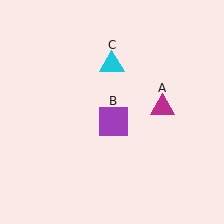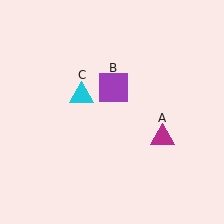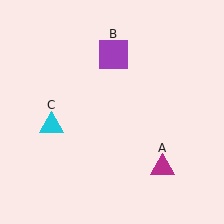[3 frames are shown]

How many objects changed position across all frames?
3 objects changed position: magenta triangle (object A), purple square (object B), cyan triangle (object C).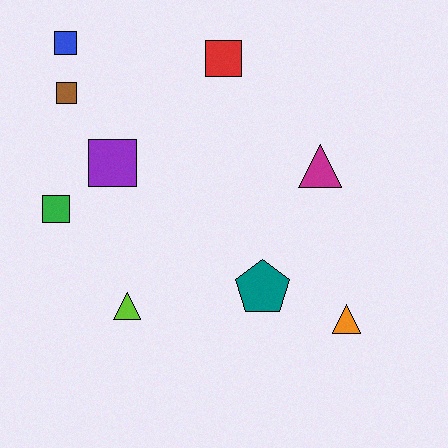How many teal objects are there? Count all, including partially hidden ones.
There is 1 teal object.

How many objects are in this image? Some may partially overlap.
There are 9 objects.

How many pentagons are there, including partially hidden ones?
There is 1 pentagon.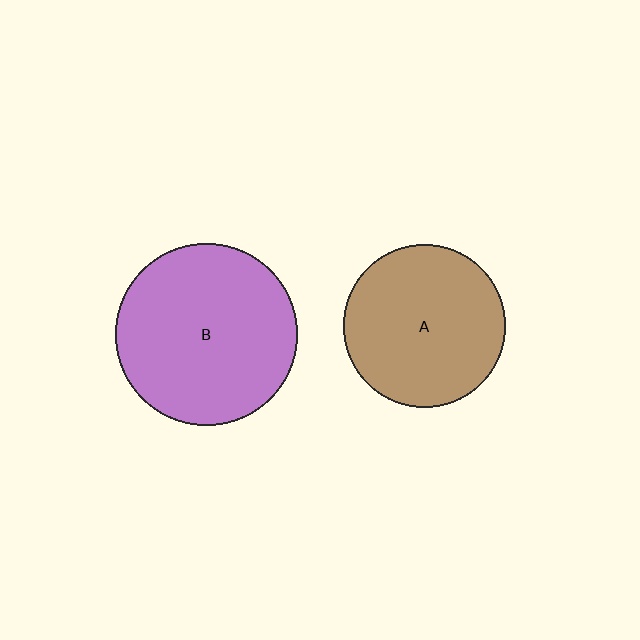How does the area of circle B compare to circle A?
Approximately 1.3 times.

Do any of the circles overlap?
No, none of the circles overlap.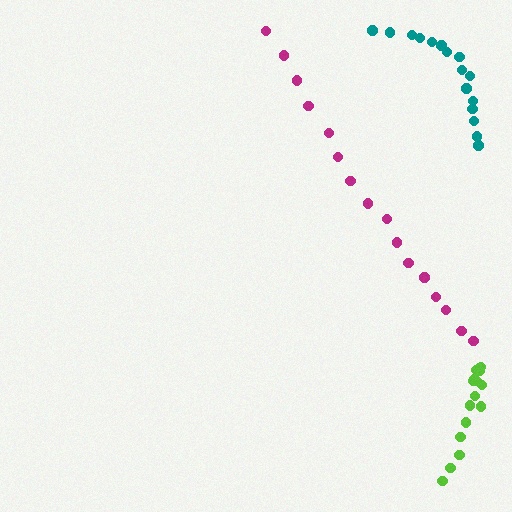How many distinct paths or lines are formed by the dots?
There are 3 distinct paths.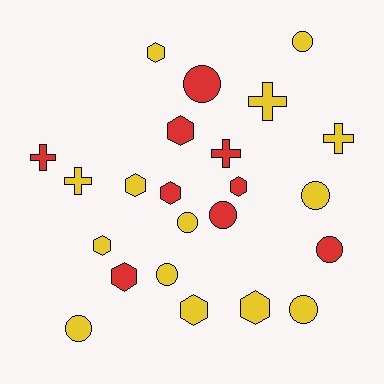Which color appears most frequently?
Yellow, with 14 objects.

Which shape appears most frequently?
Circle, with 9 objects.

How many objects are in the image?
There are 23 objects.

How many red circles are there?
There are 3 red circles.